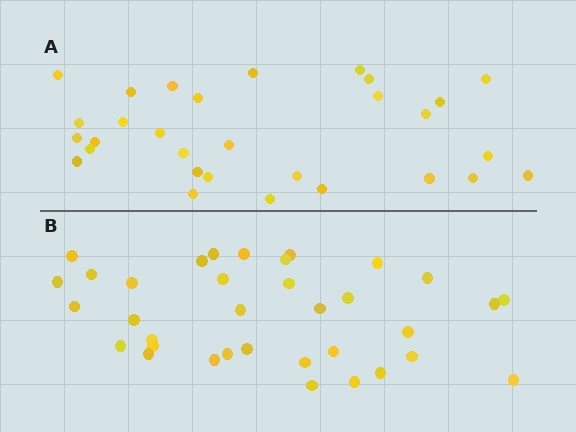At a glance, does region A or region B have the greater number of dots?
Region B (the bottom region) has more dots.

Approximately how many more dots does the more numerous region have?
Region B has about 5 more dots than region A.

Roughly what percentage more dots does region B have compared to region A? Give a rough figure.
About 15% more.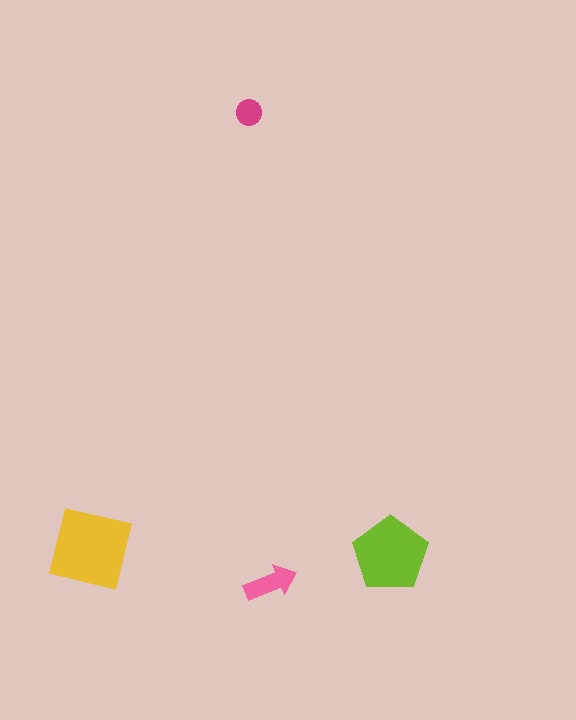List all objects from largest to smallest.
The yellow square, the lime pentagon, the pink arrow, the magenta circle.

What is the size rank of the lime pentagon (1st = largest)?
2nd.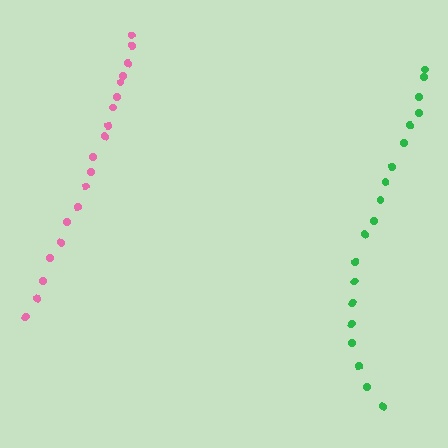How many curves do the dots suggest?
There are 2 distinct paths.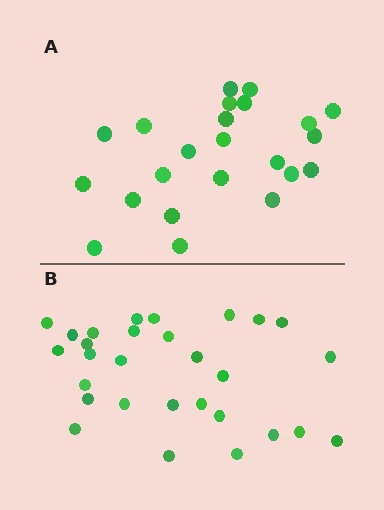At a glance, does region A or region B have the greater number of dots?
Region B (the bottom region) has more dots.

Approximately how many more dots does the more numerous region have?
Region B has about 6 more dots than region A.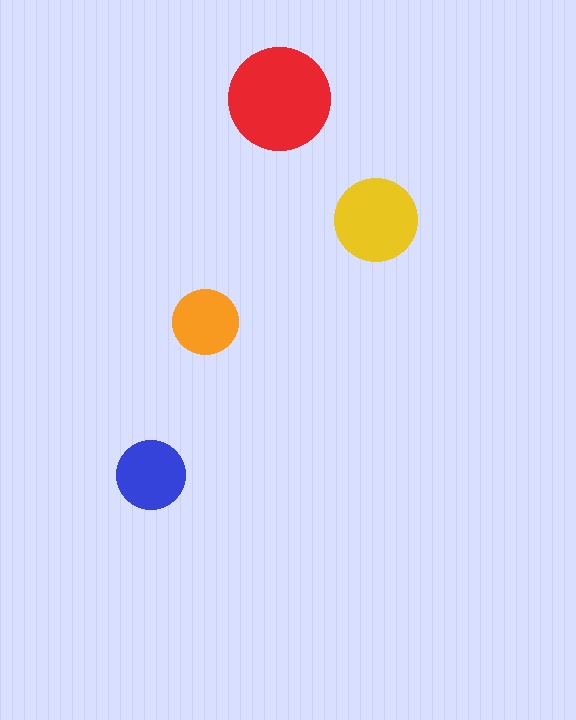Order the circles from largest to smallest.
the red one, the yellow one, the blue one, the orange one.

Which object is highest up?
The red circle is topmost.